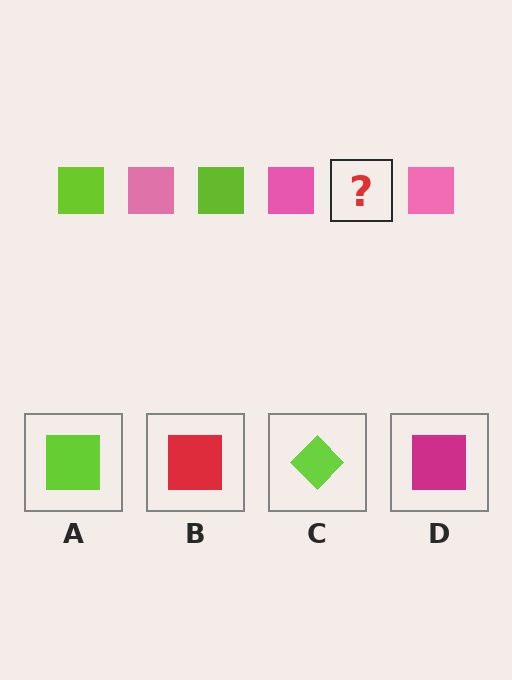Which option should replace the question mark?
Option A.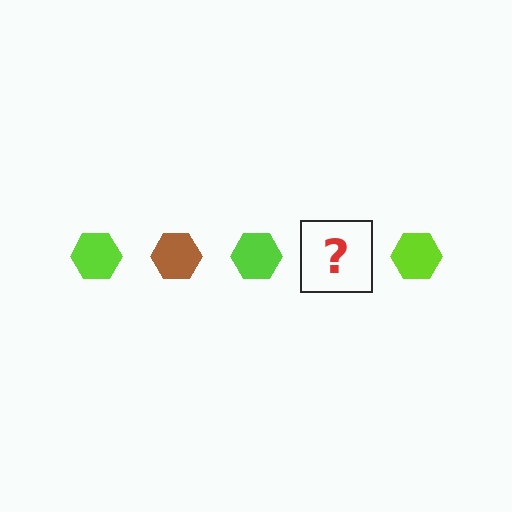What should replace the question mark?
The question mark should be replaced with a brown hexagon.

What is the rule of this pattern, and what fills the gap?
The rule is that the pattern cycles through lime, brown hexagons. The gap should be filled with a brown hexagon.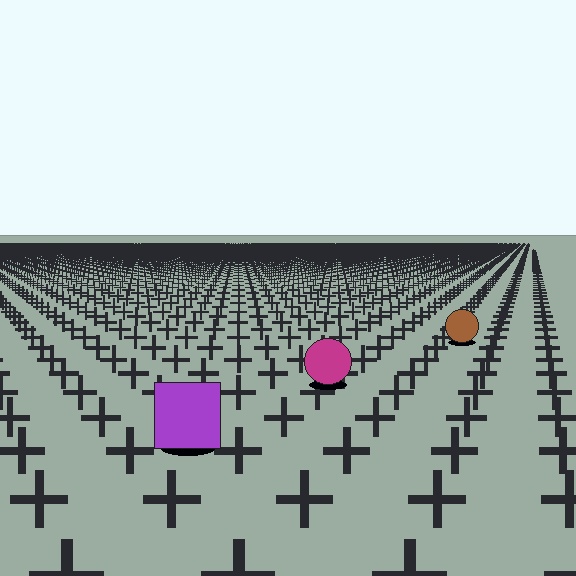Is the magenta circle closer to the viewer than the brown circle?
Yes. The magenta circle is closer — you can tell from the texture gradient: the ground texture is coarser near it.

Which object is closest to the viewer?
The purple square is closest. The texture marks near it are larger and more spread out.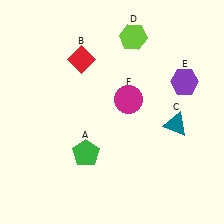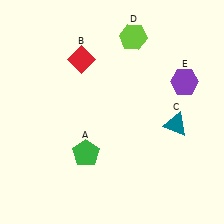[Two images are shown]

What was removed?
The magenta circle (F) was removed in Image 2.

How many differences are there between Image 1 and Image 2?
There is 1 difference between the two images.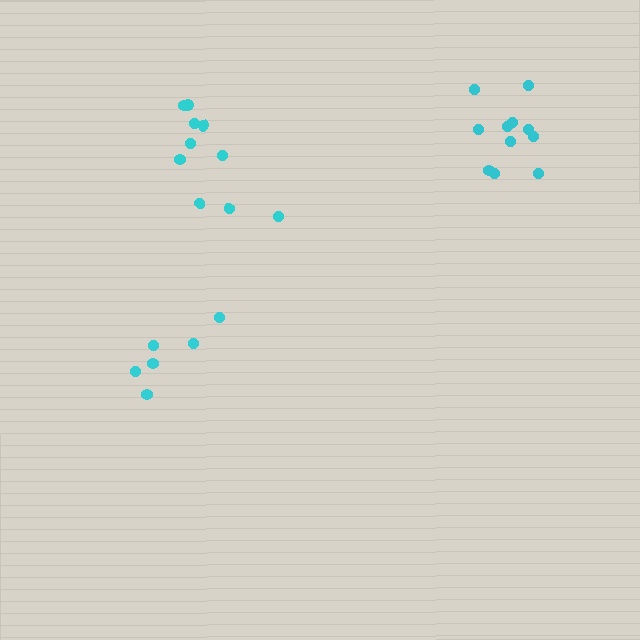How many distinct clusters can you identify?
There are 3 distinct clusters.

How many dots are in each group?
Group 1: 10 dots, Group 2: 6 dots, Group 3: 11 dots (27 total).